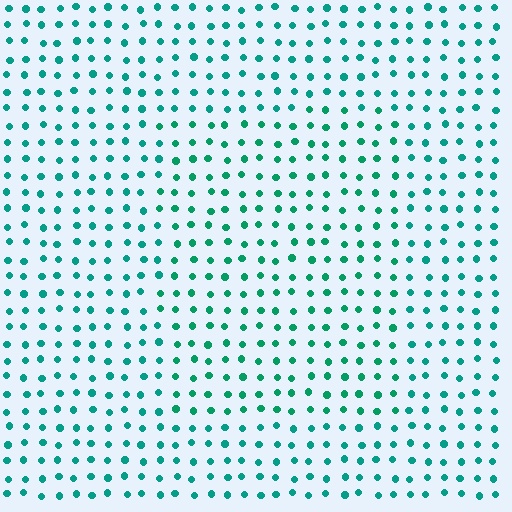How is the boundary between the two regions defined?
The boundary is defined purely by a slight shift in hue (about 15 degrees). Spacing, size, and orientation are identical on both sides.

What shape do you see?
I see a rectangle.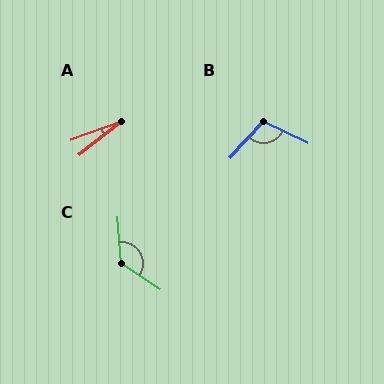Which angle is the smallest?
A, at approximately 18 degrees.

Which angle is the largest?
C, at approximately 128 degrees.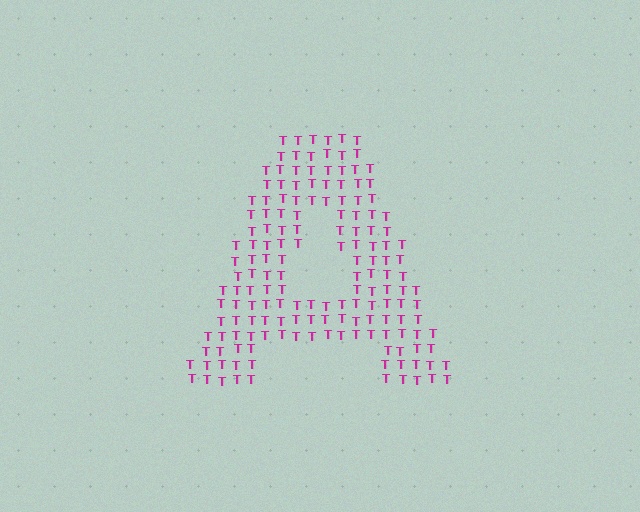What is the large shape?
The large shape is the letter A.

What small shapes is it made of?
It is made of small letter T's.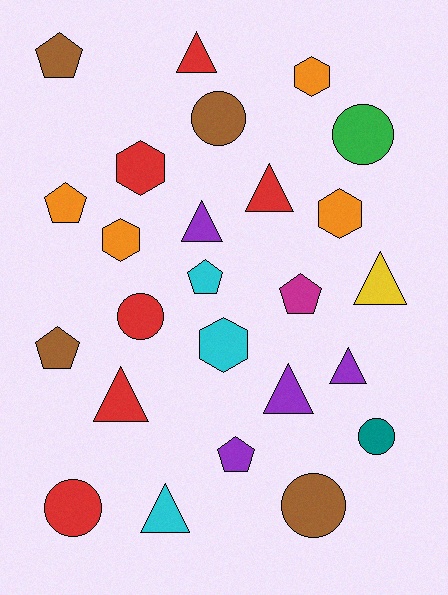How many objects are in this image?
There are 25 objects.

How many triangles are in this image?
There are 8 triangles.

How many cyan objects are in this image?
There are 3 cyan objects.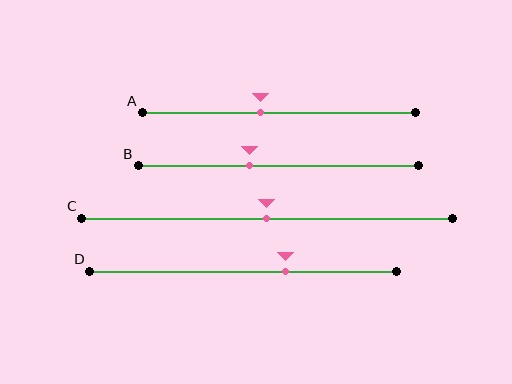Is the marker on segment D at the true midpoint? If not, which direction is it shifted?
No, the marker on segment D is shifted to the right by about 14% of the segment length.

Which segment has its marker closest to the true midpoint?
Segment C has its marker closest to the true midpoint.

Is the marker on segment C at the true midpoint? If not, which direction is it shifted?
Yes, the marker on segment C is at the true midpoint.